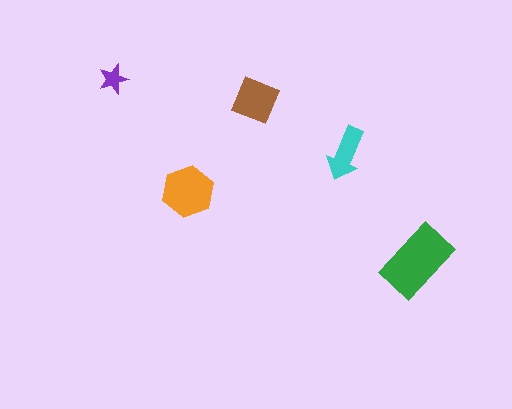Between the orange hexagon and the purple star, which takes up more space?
The orange hexagon.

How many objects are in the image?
There are 5 objects in the image.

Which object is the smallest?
The purple star.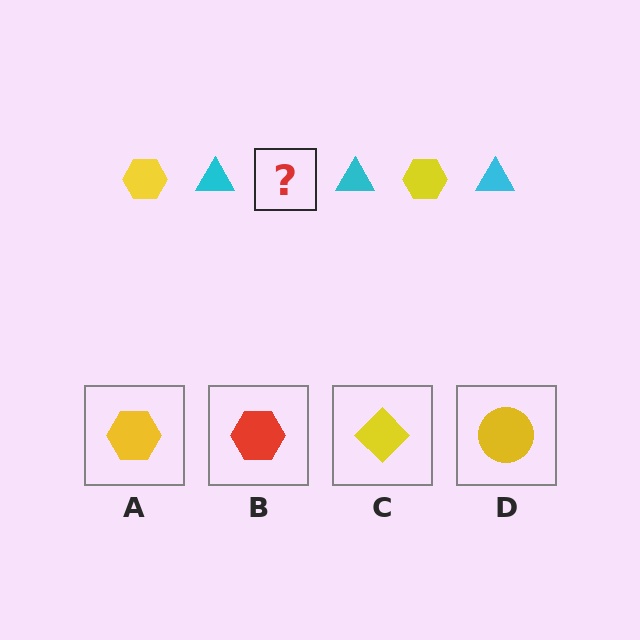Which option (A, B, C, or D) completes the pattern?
A.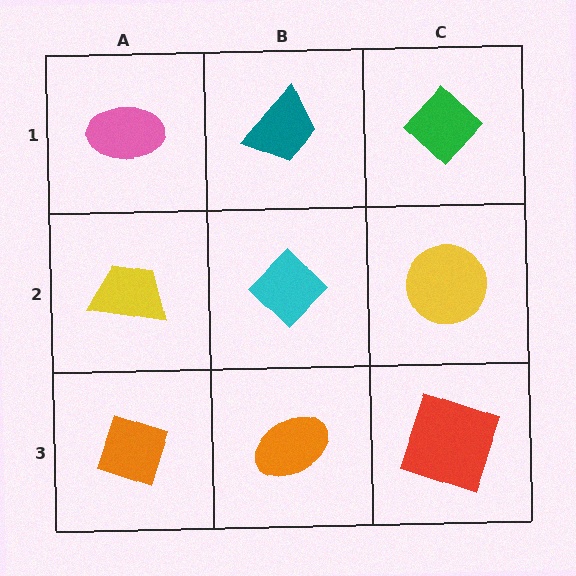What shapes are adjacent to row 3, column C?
A yellow circle (row 2, column C), an orange ellipse (row 3, column B).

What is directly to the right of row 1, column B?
A green diamond.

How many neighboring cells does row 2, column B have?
4.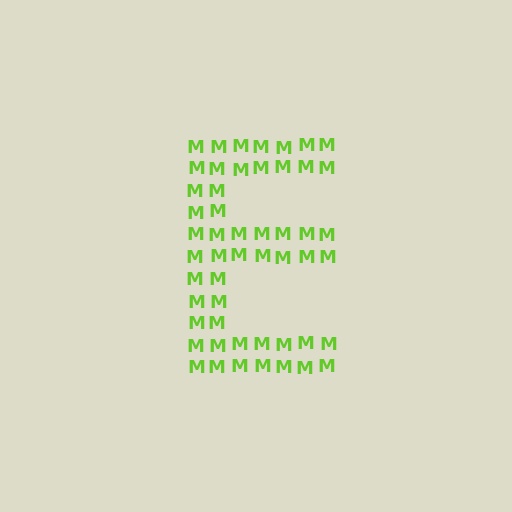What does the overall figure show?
The overall figure shows the letter E.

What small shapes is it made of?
It is made of small letter M's.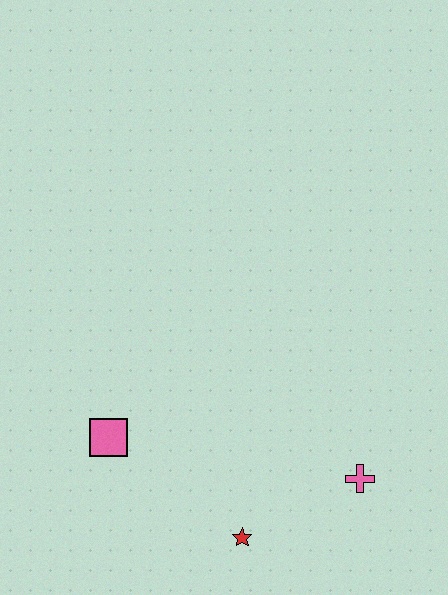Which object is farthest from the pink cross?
The pink square is farthest from the pink cross.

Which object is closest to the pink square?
The red star is closest to the pink square.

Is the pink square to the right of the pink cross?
No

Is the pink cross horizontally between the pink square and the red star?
No